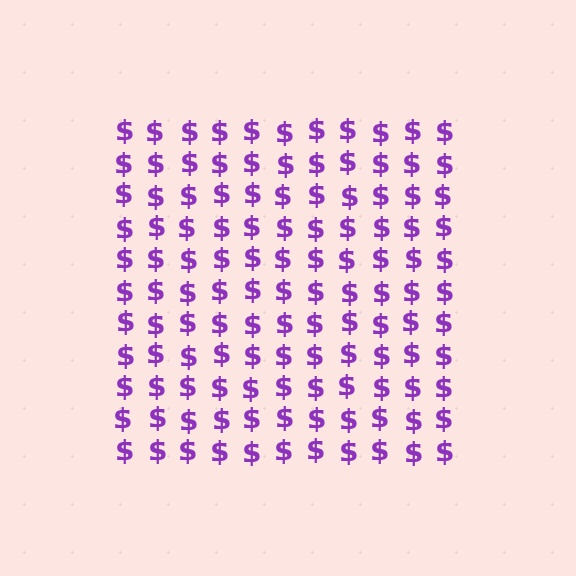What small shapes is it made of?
It is made of small dollar signs.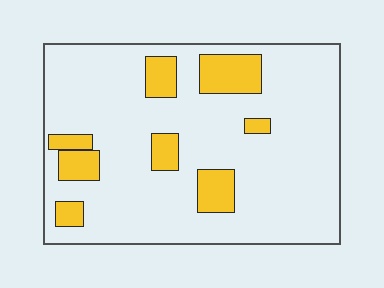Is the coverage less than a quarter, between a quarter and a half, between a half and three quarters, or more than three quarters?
Less than a quarter.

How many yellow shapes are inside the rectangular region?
8.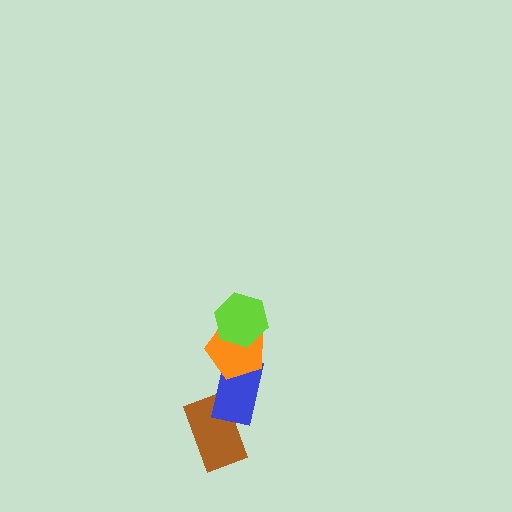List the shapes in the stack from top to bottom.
From top to bottom: the lime hexagon, the orange pentagon, the blue rectangle, the brown rectangle.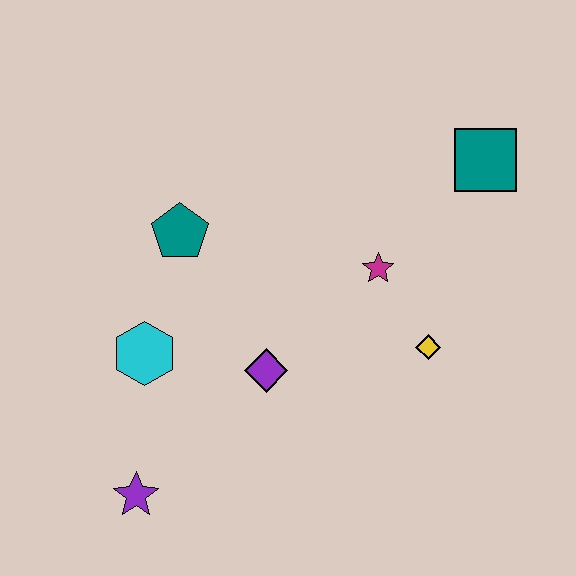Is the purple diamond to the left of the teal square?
Yes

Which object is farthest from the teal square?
The purple star is farthest from the teal square.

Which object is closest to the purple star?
The cyan hexagon is closest to the purple star.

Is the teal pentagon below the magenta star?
No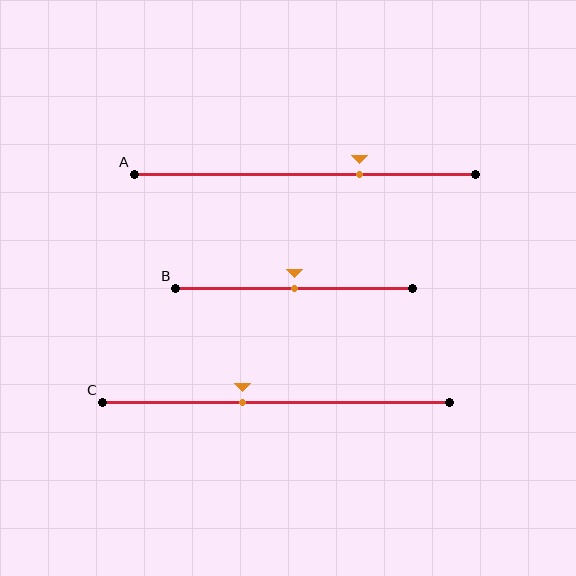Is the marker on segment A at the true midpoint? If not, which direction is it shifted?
No, the marker on segment A is shifted to the right by about 16% of the segment length.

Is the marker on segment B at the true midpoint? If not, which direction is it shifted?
Yes, the marker on segment B is at the true midpoint.